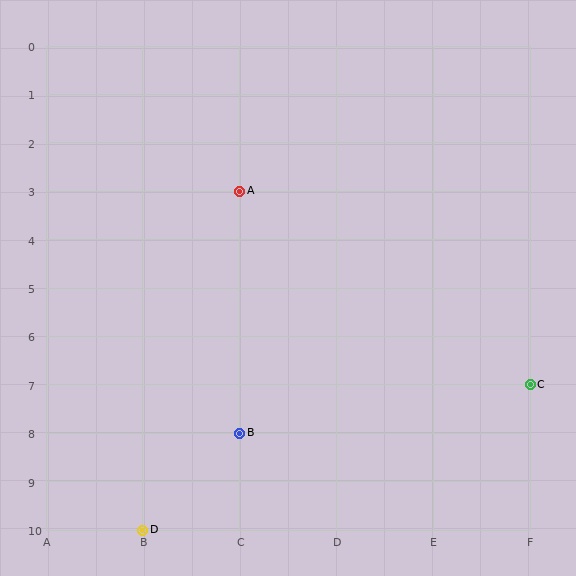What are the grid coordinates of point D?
Point D is at grid coordinates (B, 10).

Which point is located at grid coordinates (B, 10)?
Point D is at (B, 10).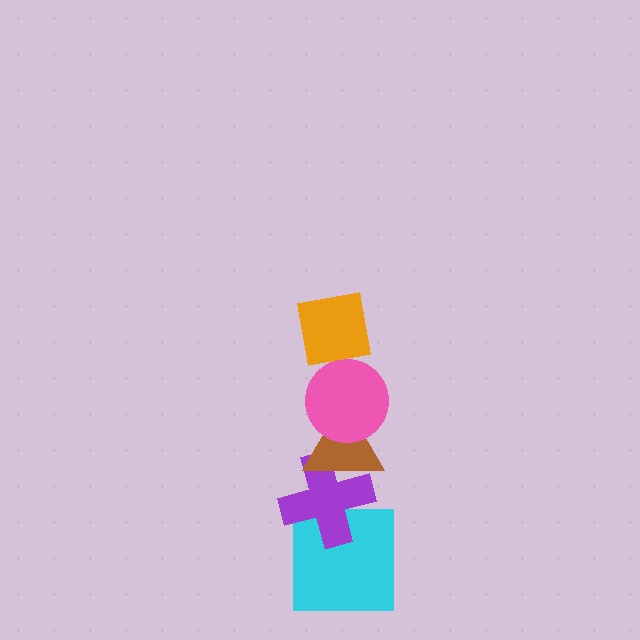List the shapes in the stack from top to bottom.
From top to bottom: the orange square, the pink circle, the brown triangle, the purple cross, the cyan square.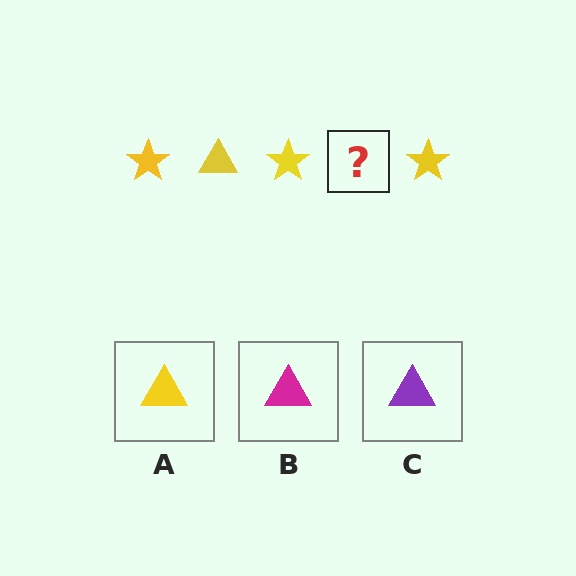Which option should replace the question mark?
Option A.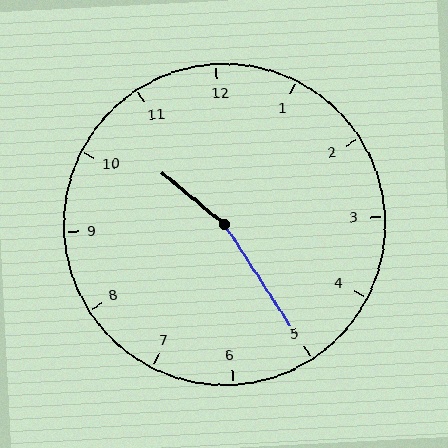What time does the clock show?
10:25.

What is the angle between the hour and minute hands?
Approximately 162 degrees.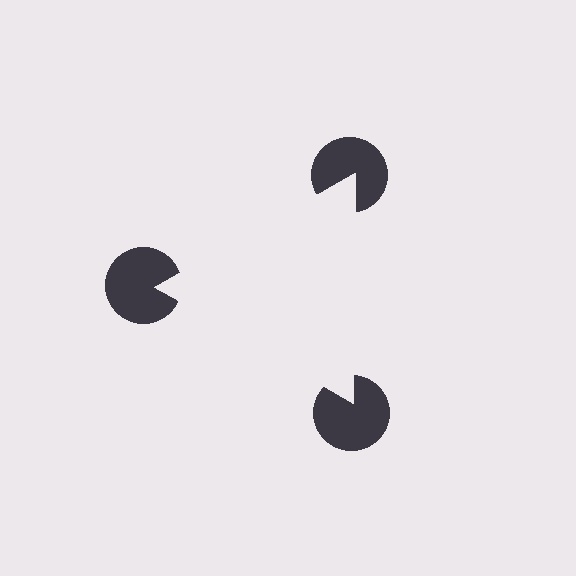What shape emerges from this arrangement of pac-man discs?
An illusory triangle — its edges are inferred from the aligned wedge cuts in the pac-man discs, not physically drawn.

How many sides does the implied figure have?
3 sides.